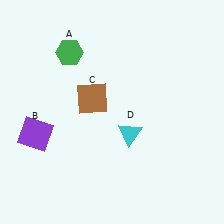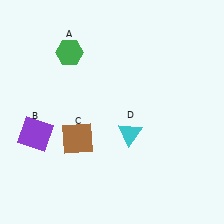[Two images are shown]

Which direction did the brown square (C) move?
The brown square (C) moved down.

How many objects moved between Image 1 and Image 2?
1 object moved between the two images.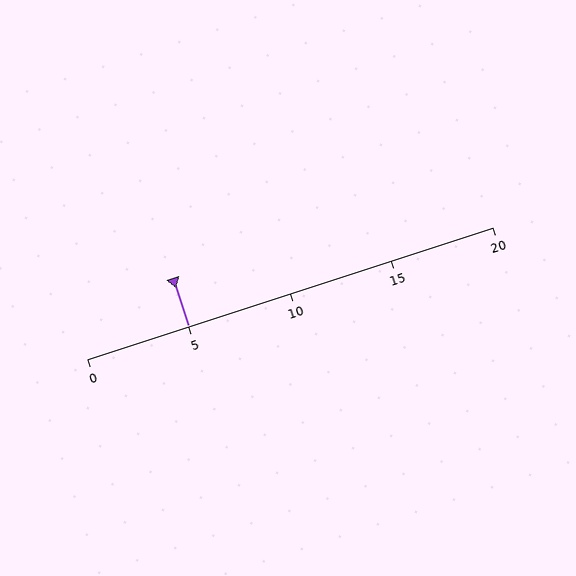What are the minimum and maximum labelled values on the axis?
The axis runs from 0 to 20.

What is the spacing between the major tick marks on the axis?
The major ticks are spaced 5 apart.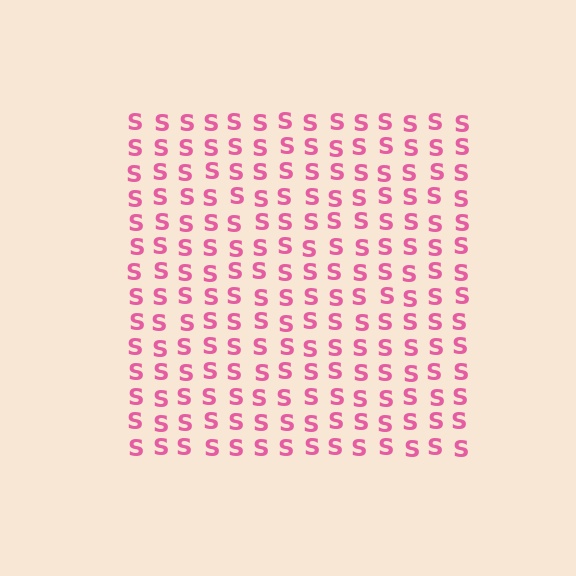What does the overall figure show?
The overall figure shows a square.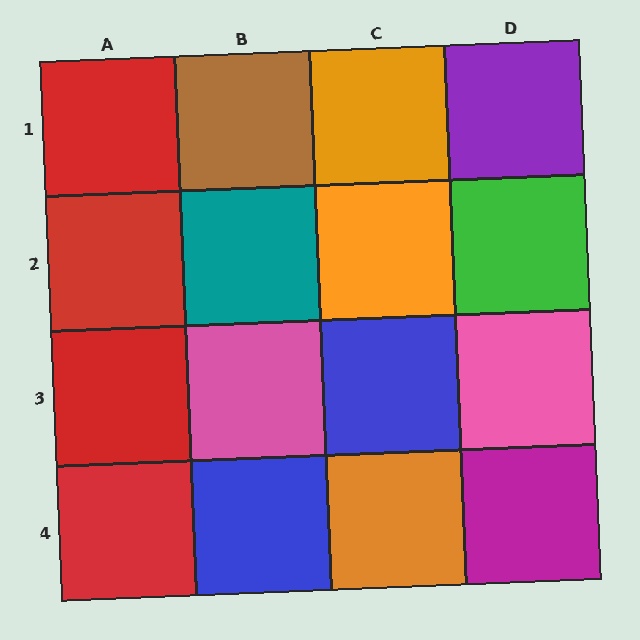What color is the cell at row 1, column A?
Red.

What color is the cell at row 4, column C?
Orange.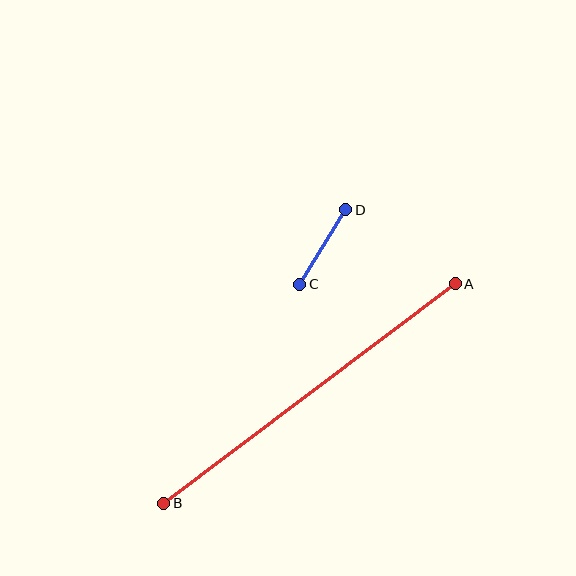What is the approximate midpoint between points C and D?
The midpoint is at approximately (323, 247) pixels.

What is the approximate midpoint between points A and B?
The midpoint is at approximately (310, 394) pixels.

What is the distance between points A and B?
The distance is approximately 365 pixels.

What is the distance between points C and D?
The distance is approximately 87 pixels.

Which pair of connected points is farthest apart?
Points A and B are farthest apart.